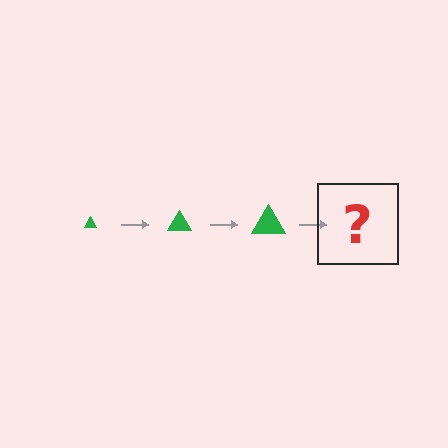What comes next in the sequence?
The next element should be a green triangle, larger than the previous one.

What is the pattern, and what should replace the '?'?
The pattern is that the triangle gets progressively larger each step. The '?' should be a green triangle, larger than the previous one.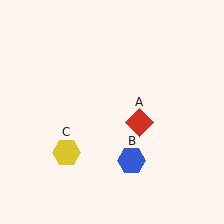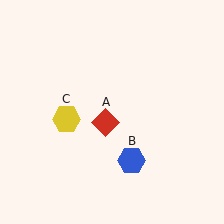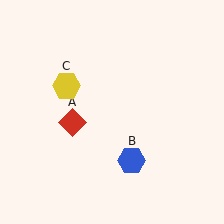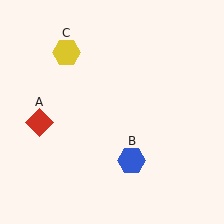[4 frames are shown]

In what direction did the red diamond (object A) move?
The red diamond (object A) moved left.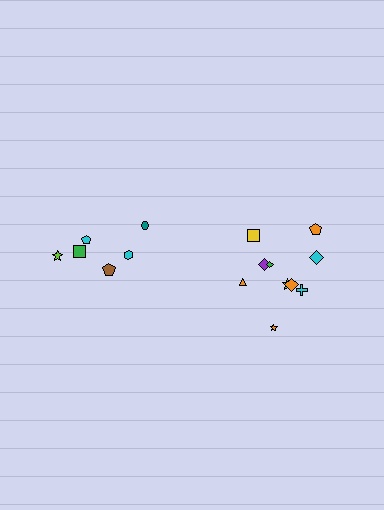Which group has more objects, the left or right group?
The right group.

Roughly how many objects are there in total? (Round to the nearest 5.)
Roughly 15 objects in total.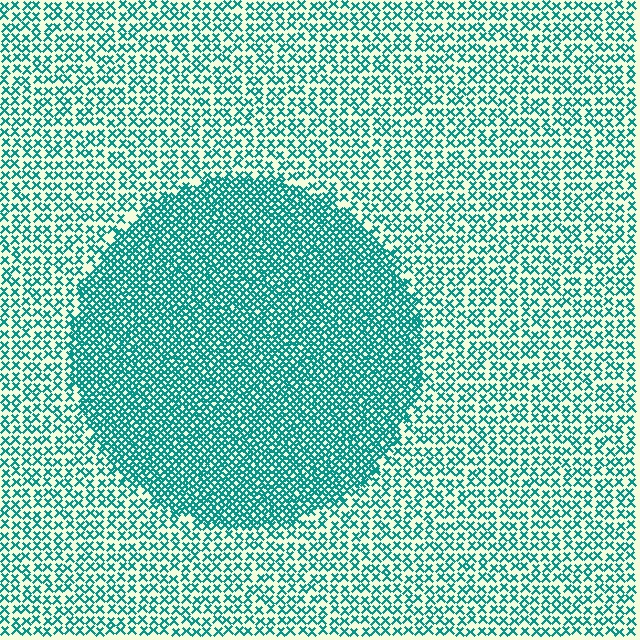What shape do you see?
I see a circle.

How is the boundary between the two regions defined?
The boundary is defined by a change in element density (approximately 2.2x ratio). All elements are the same color, size, and shape.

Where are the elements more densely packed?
The elements are more densely packed inside the circle boundary.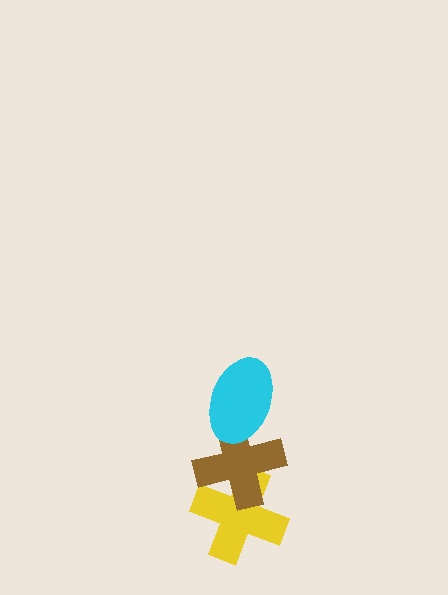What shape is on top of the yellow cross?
The brown cross is on top of the yellow cross.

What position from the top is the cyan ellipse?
The cyan ellipse is 1st from the top.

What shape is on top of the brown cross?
The cyan ellipse is on top of the brown cross.